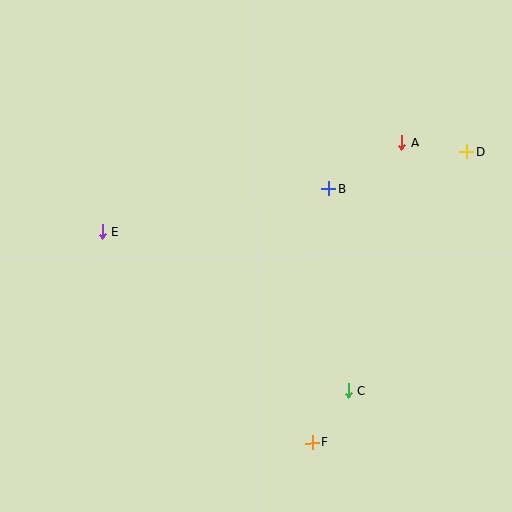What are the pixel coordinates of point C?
Point C is at (348, 391).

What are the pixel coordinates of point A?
Point A is at (401, 142).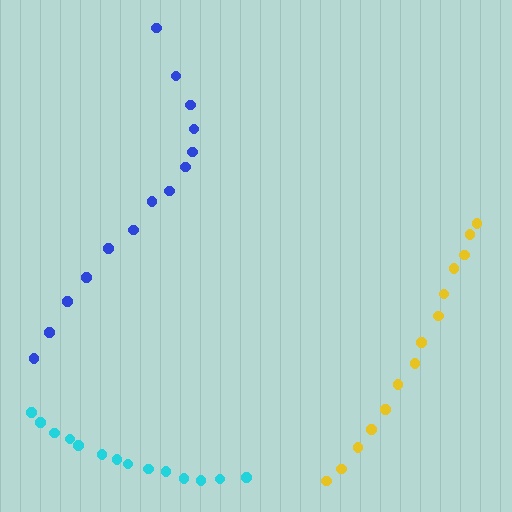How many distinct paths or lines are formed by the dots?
There are 3 distinct paths.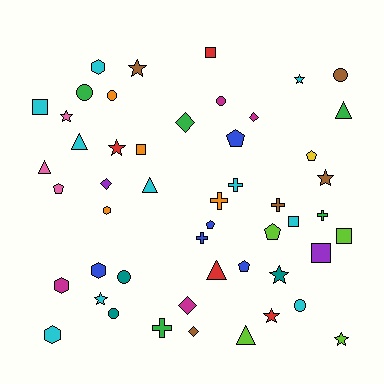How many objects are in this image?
There are 50 objects.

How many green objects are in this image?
There are 5 green objects.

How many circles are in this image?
There are 7 circles.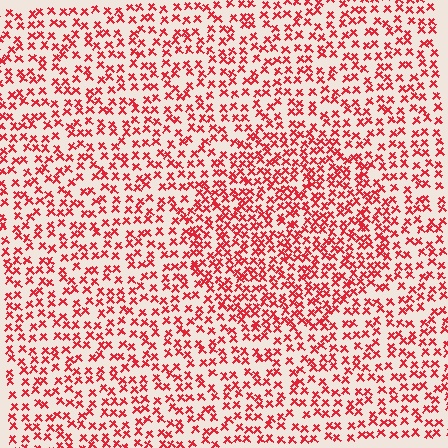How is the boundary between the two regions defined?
The boundary is defined by a change in element density (approximately 1.6x ratio). All elements are the same color, size, and shape.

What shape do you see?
I see a circle.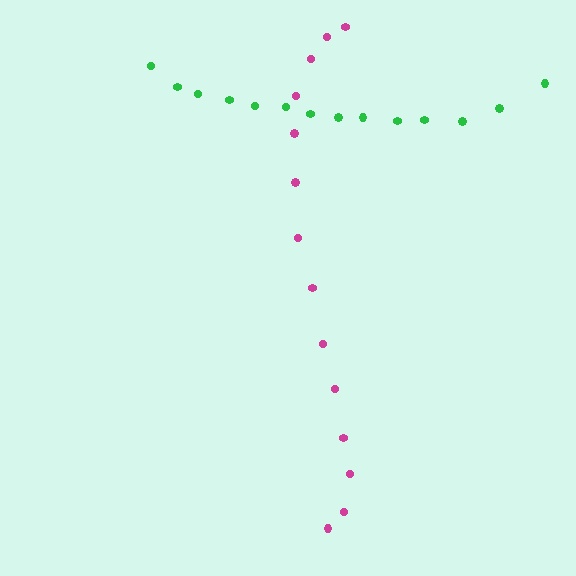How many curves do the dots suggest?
There are 2 distinct paths.